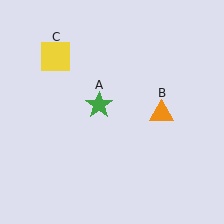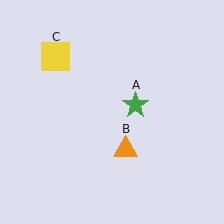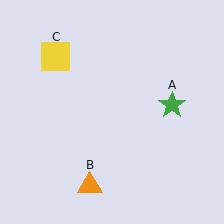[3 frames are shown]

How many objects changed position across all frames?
2 objects changed position: green star (object A), orange triangle (object B).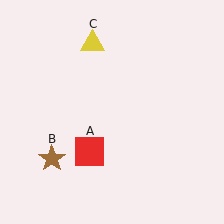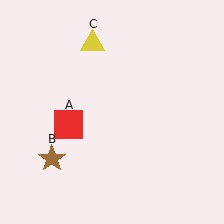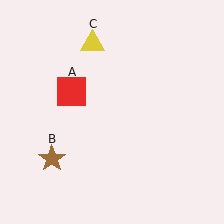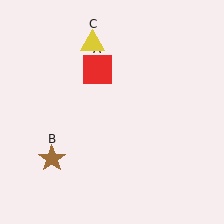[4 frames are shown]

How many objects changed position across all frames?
1 object changed position: red square (object A).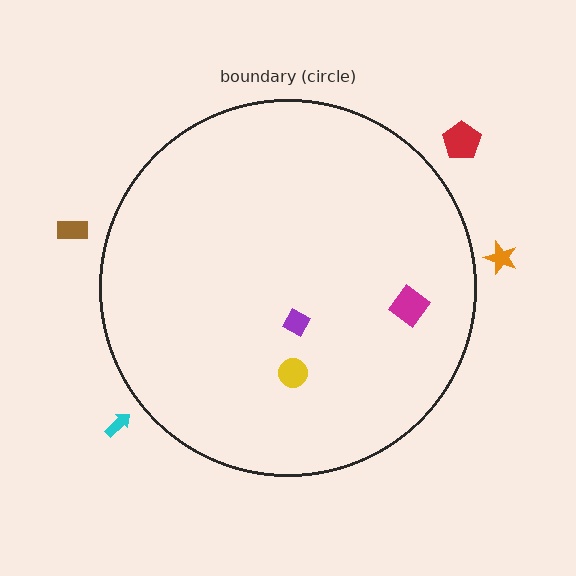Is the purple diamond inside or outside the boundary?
Inside.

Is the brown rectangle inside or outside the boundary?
Outside.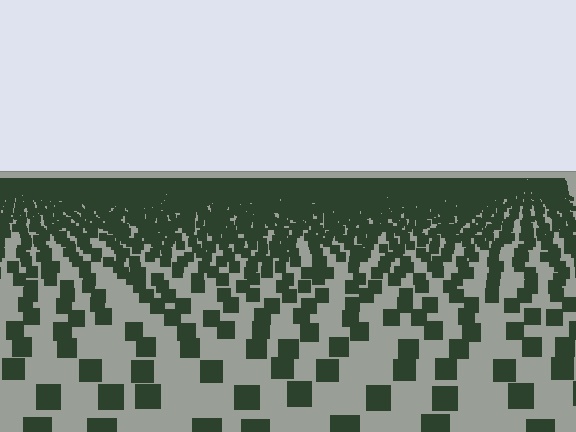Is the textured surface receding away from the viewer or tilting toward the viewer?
The surface is receding away from the viewer. Texture elements get smaller and denser toward the top.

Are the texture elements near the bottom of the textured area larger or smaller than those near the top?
Larger. Near the bottom, elements are closer to the viewer and appear at a bigger on-screen size.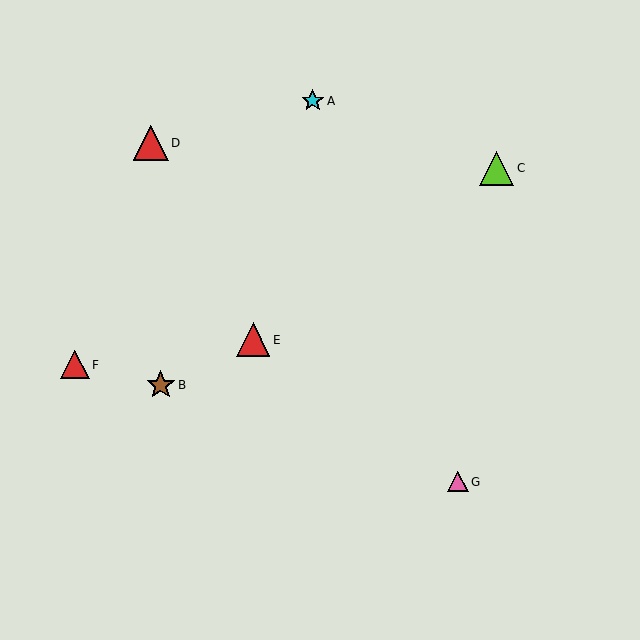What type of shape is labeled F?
Shape F is a red triangle.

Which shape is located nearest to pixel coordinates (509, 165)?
The lime triangle (labeled C) at (497, 168) is nearest to that location.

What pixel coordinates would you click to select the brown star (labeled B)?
Click at (161, 385) to select the brown star B.